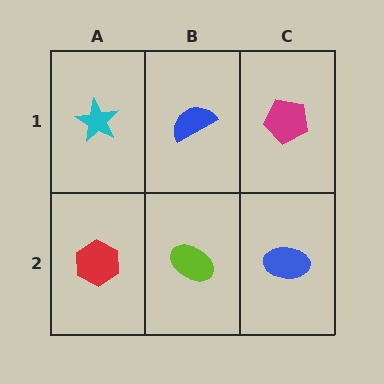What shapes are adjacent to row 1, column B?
A lime ellipse (row 2, column B), a cyan star (row 1, column A), a magenta pentagon (row 1, column C).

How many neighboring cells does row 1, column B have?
3.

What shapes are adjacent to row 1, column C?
A blue ellipse (row 2, column C), a blue semicircle (row 1, column B).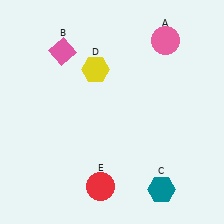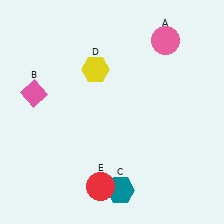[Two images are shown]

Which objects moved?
The objects that moved are: the pink diamond (B), the teal hexagon (C).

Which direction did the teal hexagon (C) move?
The teal hexagon (C) moved left.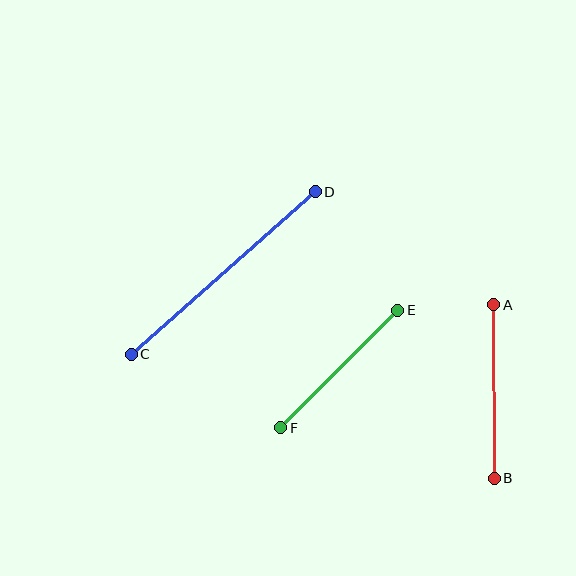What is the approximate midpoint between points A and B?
The midpoint is at approximately (494, 392) pixels.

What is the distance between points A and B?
The distance is approximately 174 pixels.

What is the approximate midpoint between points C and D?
The midpoint is at approximately (223, 273) pixels.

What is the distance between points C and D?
The distance is approximately 245 pixels.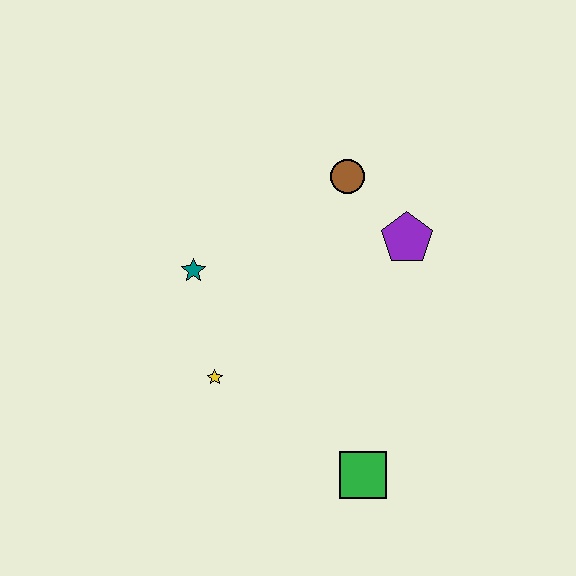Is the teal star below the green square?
No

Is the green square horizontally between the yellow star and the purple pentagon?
Yes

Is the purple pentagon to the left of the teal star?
No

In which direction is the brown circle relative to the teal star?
The brown circle is to the right of the teal star.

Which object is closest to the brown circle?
The purple pentagon is closest to the brown circle.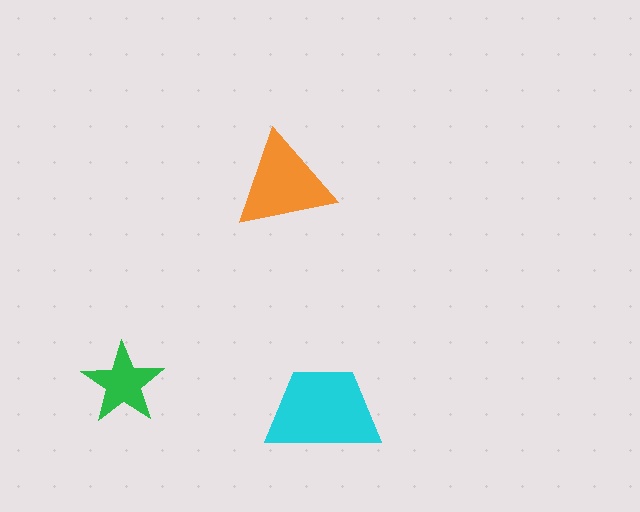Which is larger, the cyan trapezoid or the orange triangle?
The cyan trapezoid.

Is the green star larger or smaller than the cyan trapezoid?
Smaller.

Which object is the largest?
The cyan trapezoid.